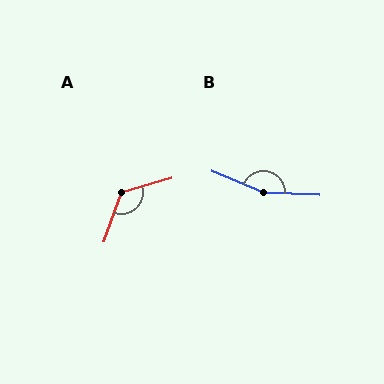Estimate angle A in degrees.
Approximately 125 degrees.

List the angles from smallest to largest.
A (125°), B (160°).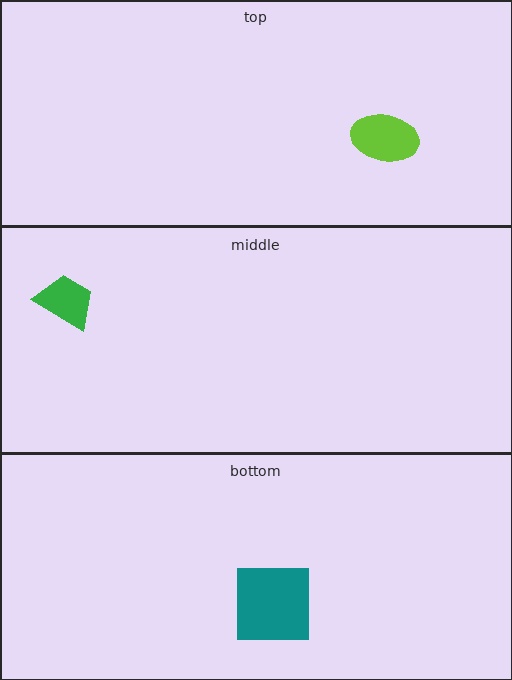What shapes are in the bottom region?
The teal square.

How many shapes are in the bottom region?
1.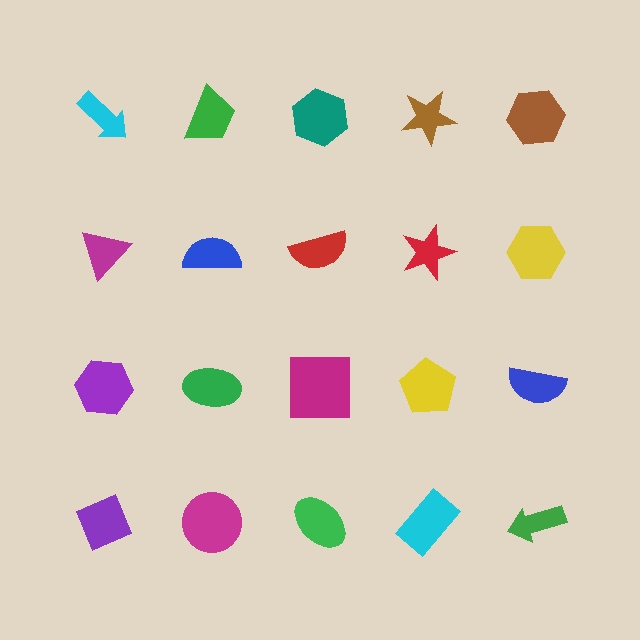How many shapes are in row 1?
5 shapes.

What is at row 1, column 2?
A green trapezoid.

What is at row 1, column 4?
A brown star.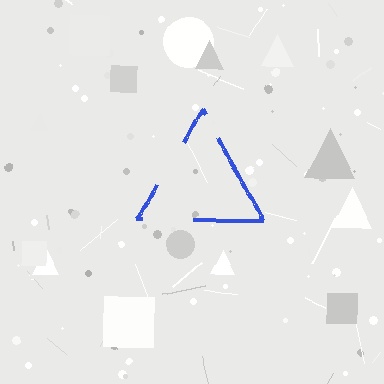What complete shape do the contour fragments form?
The contour fragments form a triangle.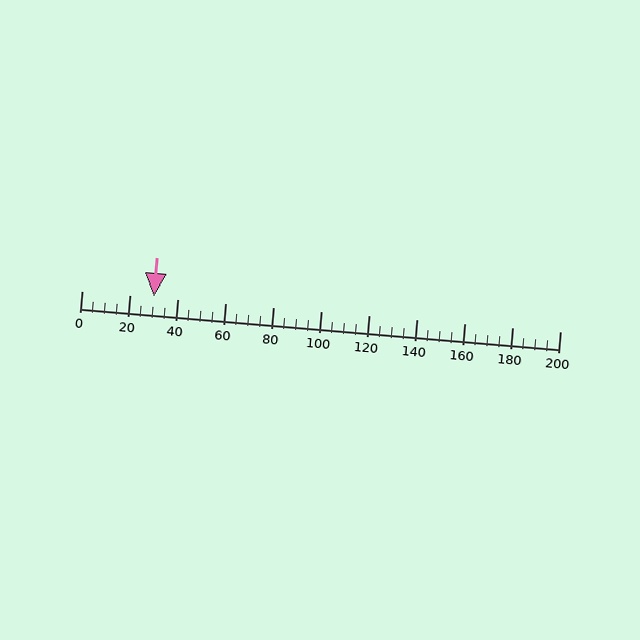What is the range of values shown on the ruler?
The ruler shows values from 0 to 200.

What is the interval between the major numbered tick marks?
The major tick marks are spaced 20 units apart.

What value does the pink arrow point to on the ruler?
The pink arrow points to approximately 30.